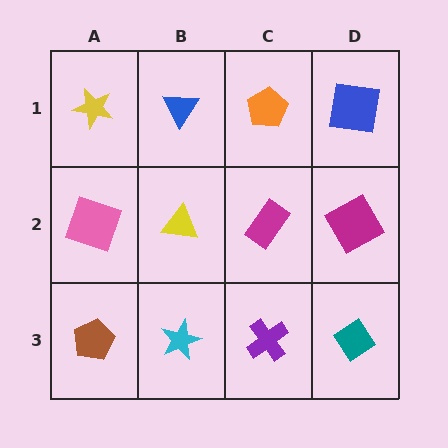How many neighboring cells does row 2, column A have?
3.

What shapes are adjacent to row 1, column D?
A magenta square (row 2, column D), an orange pentagon (row 1, column C).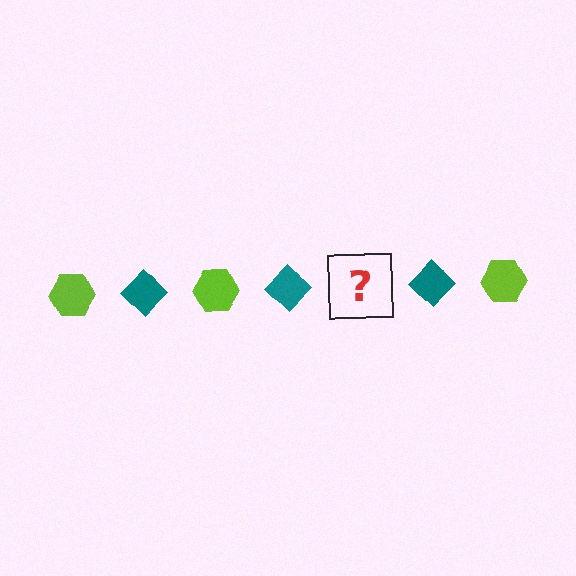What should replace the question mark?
The question mark should be replaced with a lime hexagon.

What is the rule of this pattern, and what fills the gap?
The rule is that the pattern alternates between lime hexagon and teal diamond. The gap should be filled with a lime hexagon.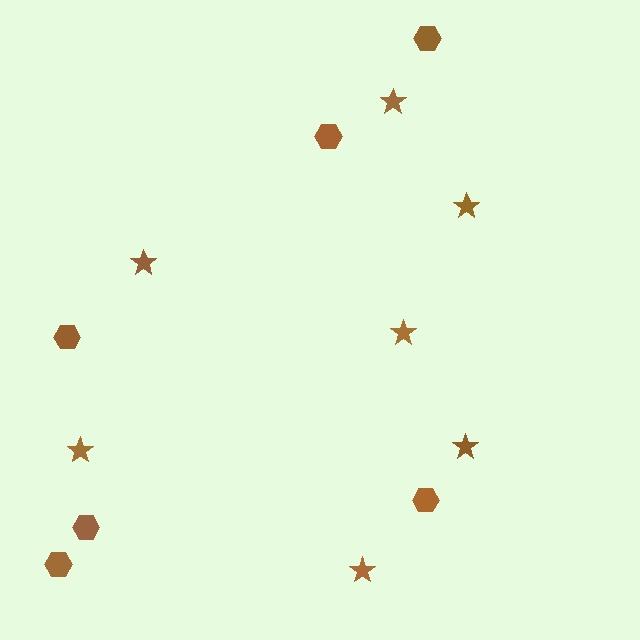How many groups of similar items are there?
There are 2 groups: one group of stars (7) and one group of hexagons (6).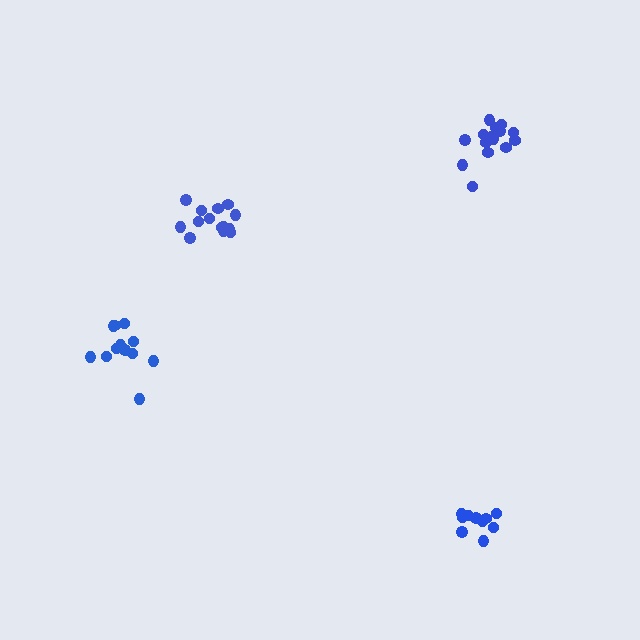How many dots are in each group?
Group 1: 12 dots, Group 2: 15 dots, Group 3: 15 dots, Group 4: 11 dots (53 total).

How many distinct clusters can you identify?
There are 4 distinct clusters.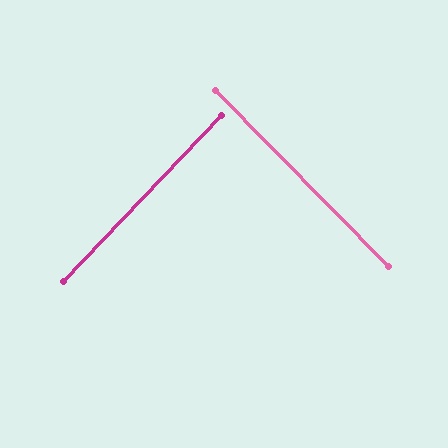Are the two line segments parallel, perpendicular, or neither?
Perpendicular — they meet at approximately 88°.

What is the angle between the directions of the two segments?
Approximately 88 degrees.